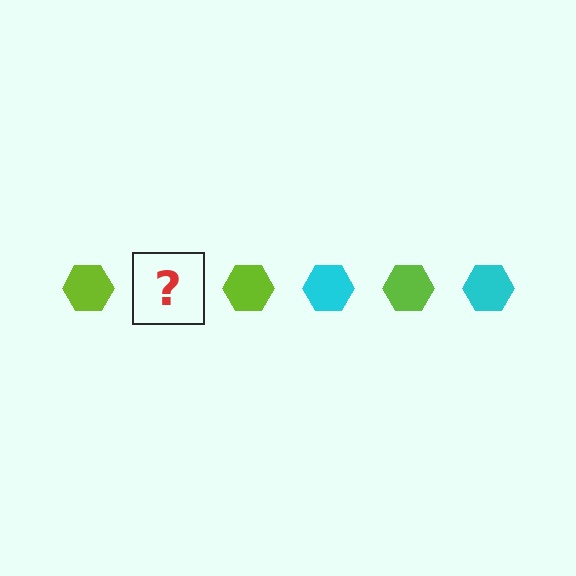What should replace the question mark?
The question mark should be replaced with a cyan hexagon.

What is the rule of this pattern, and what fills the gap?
The rule is that the pattern cycles through lime, cyan hexagons. The gap should be filled with a cyan hexagon.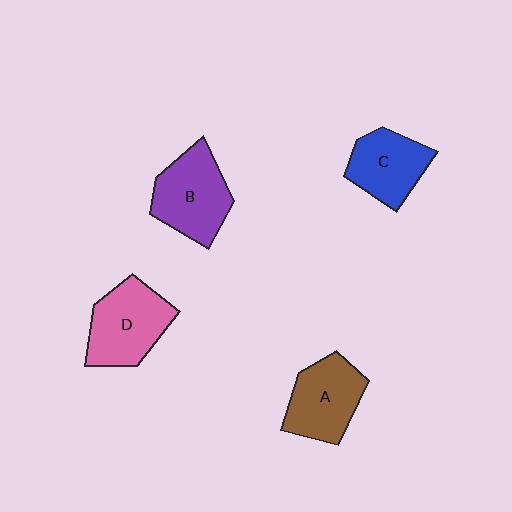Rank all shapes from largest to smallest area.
From largest to smallest: D (pink), B (purple), A (brown), C (blue).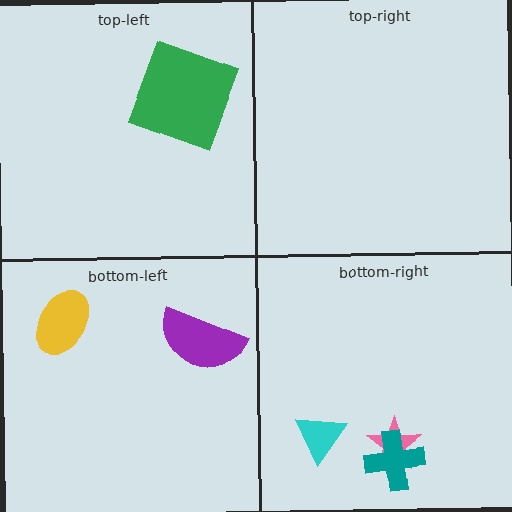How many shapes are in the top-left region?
1.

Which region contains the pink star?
The bottom-right region.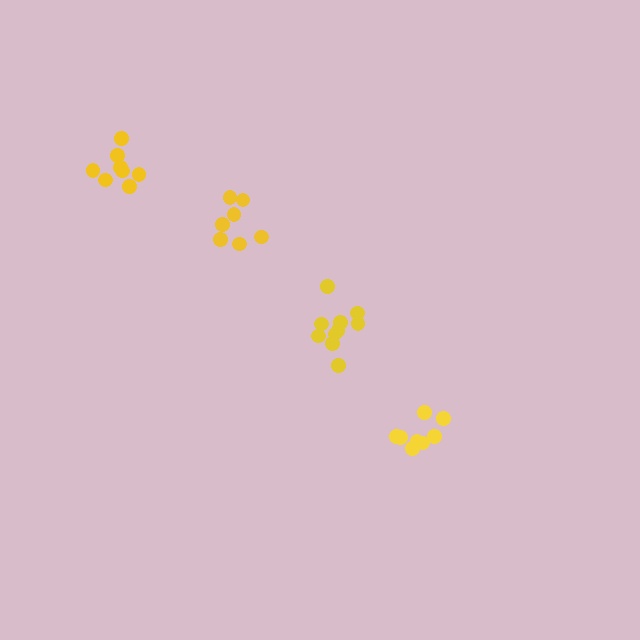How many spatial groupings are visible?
There are 4 spatial groupings.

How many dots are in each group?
Group 1: 8 dots, Group 2: 7 dots, Group 3: 8 dots, Group 4: 10 dots (33 total).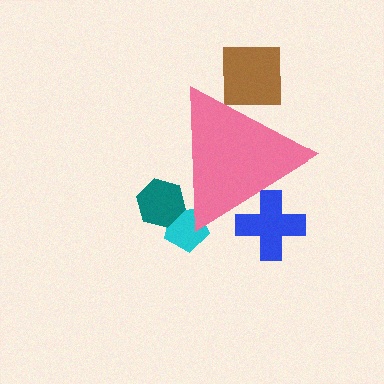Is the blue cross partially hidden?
Yes, the blue cross is partially hidden behind the pink triangle.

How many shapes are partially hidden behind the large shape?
4 shapes are partially hidden.